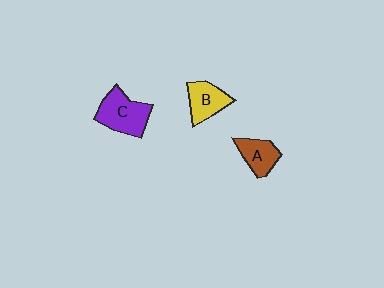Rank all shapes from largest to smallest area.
From largest to smallest: C (purple), B (yellow), A (brown).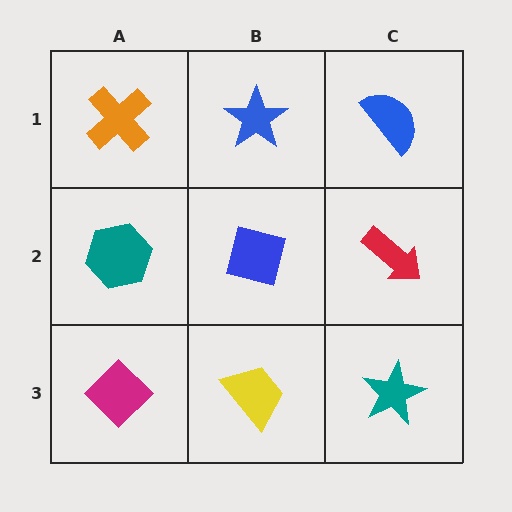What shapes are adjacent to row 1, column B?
A blue square (row 2, column B), an orange cross (row 1, column A), a blue semicircle (row 1, column C).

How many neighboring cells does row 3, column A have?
2.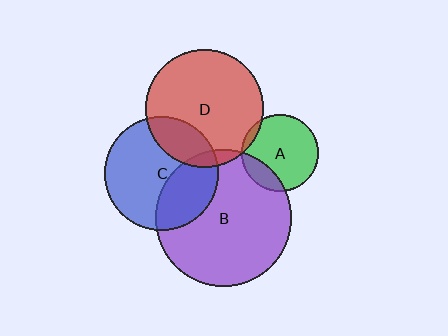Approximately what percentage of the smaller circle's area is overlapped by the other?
Approximately 35%.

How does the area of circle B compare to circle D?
Approximately 1.3 times.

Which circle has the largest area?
Circle B (purple).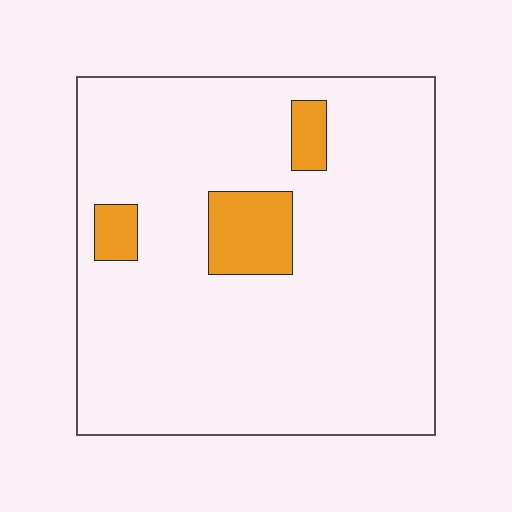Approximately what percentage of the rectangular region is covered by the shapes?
Approximately 10%.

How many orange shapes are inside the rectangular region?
3.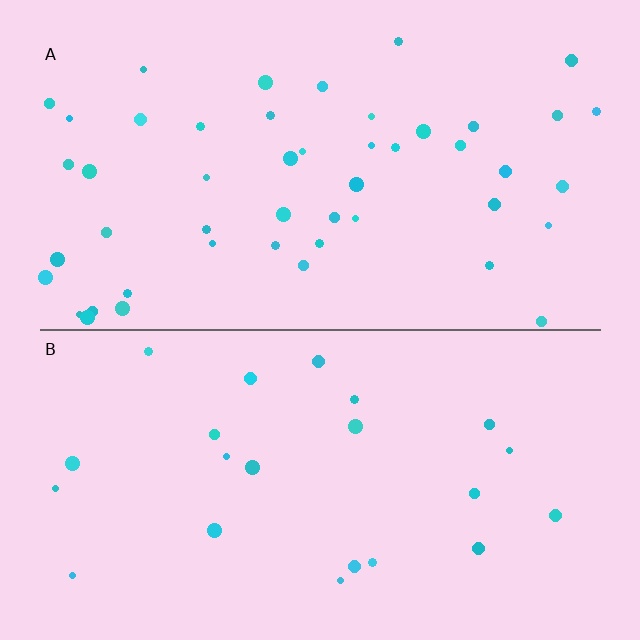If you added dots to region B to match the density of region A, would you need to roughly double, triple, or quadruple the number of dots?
Approximately double.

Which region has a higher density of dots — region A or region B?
A (the top).